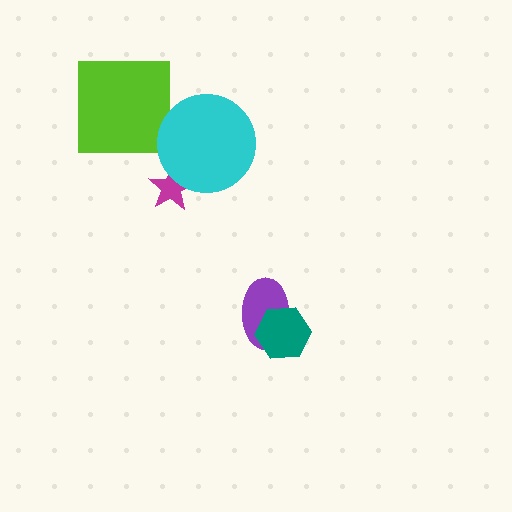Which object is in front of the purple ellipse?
The teal hexagon is in front of the purple ellipse.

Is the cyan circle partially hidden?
No, no other shape covers it.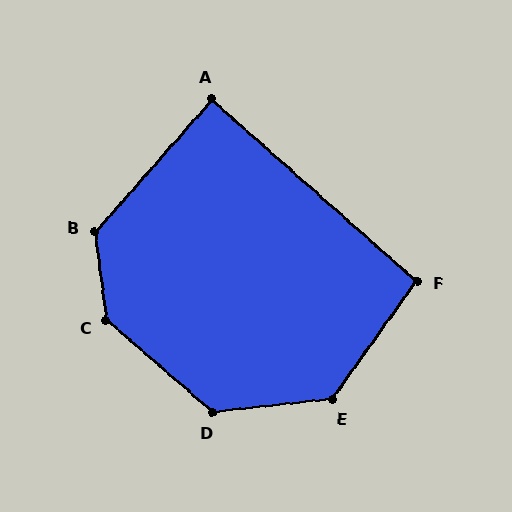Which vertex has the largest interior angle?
C, at approximately 139 degrees.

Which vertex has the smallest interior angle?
A, at approximately 90 degrees.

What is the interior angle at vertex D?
Approximately 133 degrees (obtuse).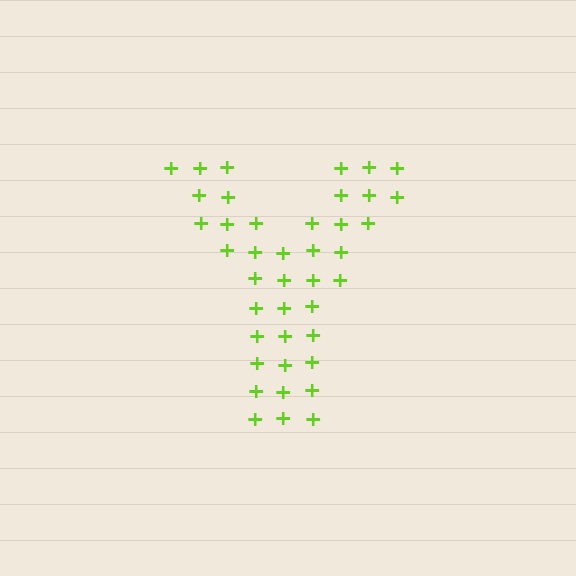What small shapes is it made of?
It is made of small plus signs.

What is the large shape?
The large shape is the letter Y.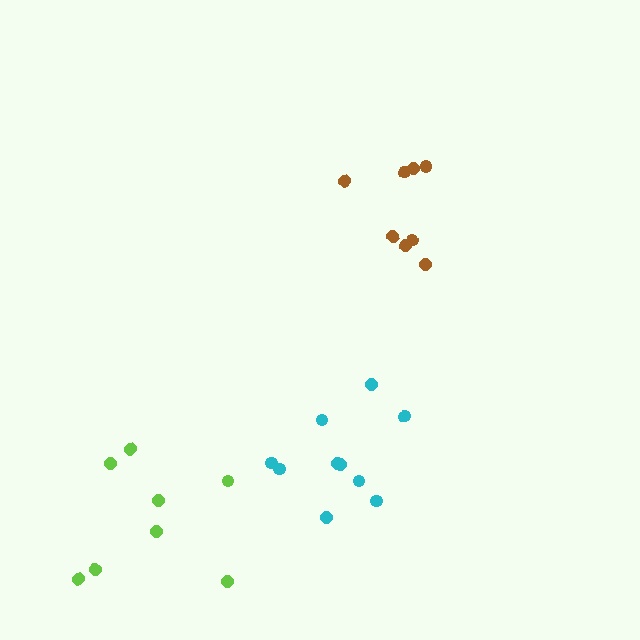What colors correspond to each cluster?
The clusters are colored: brown, lime, cyan.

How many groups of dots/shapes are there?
There are 3 groups.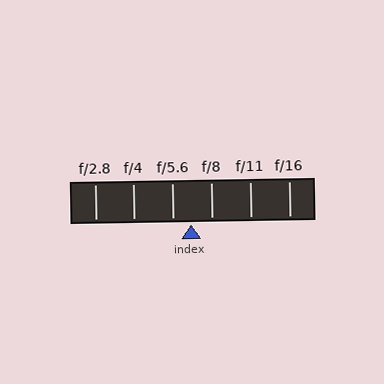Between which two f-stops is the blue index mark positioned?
The index mark is between f/5.6 and f/8.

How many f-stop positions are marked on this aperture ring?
There are 6 f-stop positions marked.